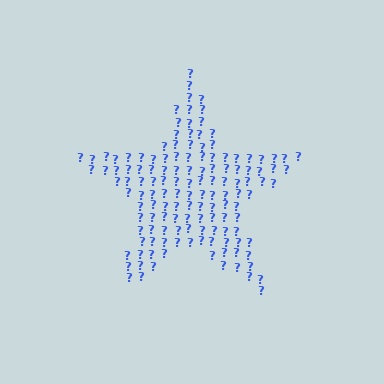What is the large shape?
The large shape is a star.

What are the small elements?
The small elements are question marks.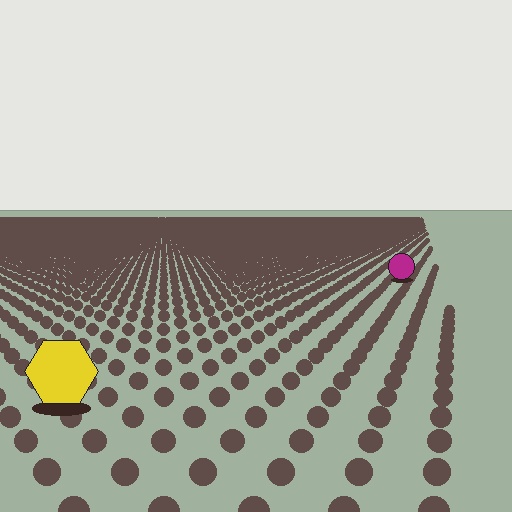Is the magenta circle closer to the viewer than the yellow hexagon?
No. The yellow hexagon is closer — you can tell from the texture gradient: the ground texture is coarser near it.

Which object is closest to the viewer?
The yellow hexagon is closest. The texture marks near it are larger and more spread out.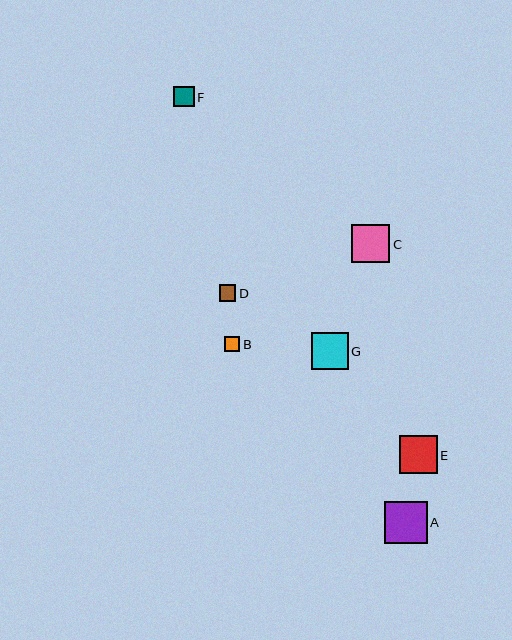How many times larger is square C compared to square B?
Square C is approximately 2.5 times the size of square B.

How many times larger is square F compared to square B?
Square F is approximately 1.4 times the size of square B.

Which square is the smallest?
Square B is the smallest with a size of approximately 15 pixels.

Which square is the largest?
Square A is the largest with a size of approximately 42 pixels.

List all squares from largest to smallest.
From largest to smallest: A, E, C, G, F, D, B.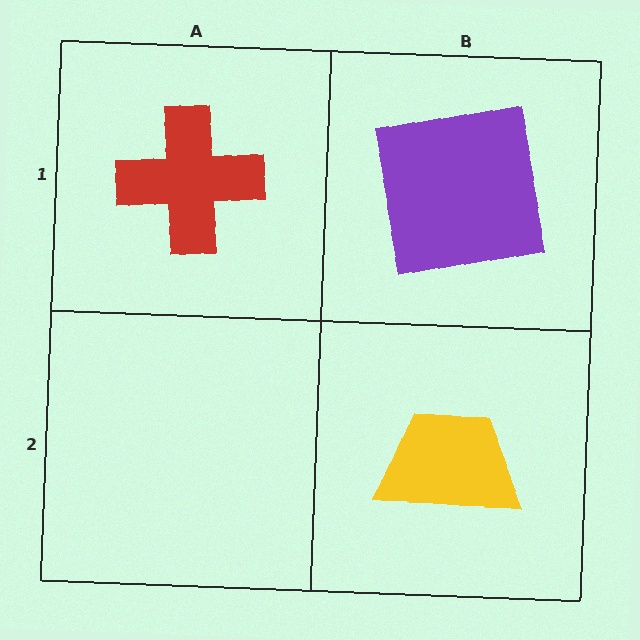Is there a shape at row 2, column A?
No, that cell is empty.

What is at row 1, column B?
A purple square.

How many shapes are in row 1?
2 shapes.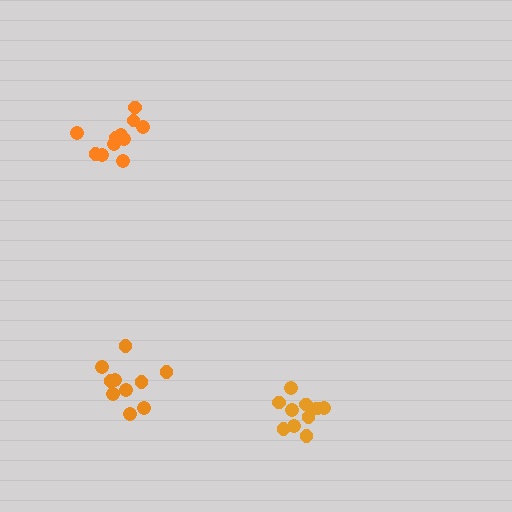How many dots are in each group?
Group 1: 10 dots, Group 2: 10 dots, Group 3: 11 dots (31 total).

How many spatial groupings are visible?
There are 3 spatial groupings.